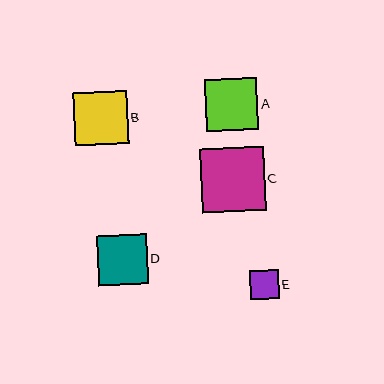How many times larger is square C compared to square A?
Square C is approximately 1.2 times the size of square A.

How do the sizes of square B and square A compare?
Square B and square A are approximately the same size.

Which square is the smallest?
Square E is the smallest with a size of approximately 29 pixels.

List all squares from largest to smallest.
From largest to smallest: C, B, A, D, E.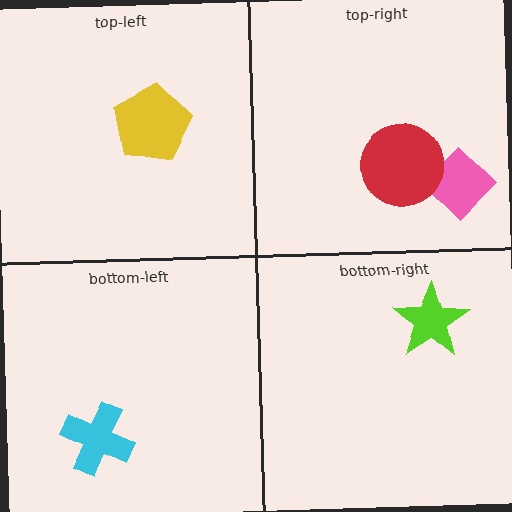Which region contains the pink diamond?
The top-right region.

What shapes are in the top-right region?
The pink diamond, the red circle.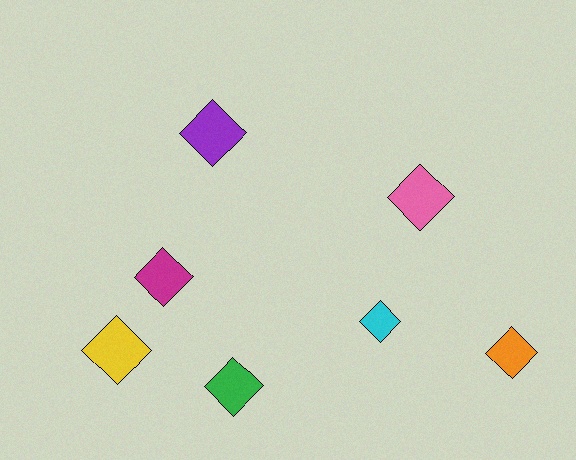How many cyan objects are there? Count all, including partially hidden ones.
There is 1 cyan object.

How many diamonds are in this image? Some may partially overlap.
There are 7 diamonds.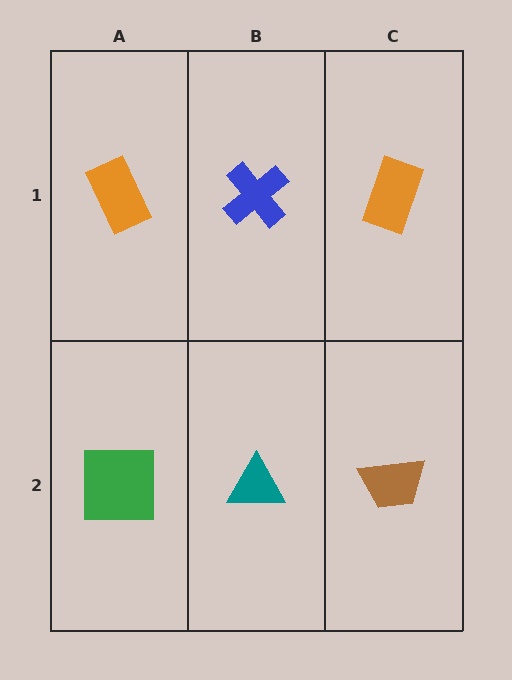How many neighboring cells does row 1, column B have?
3.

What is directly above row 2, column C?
An orange rectangle.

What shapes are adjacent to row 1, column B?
A teal triangle (row 2, column B), an orange rectangle (row 1, column A), an orange rectangle (row 1, column C).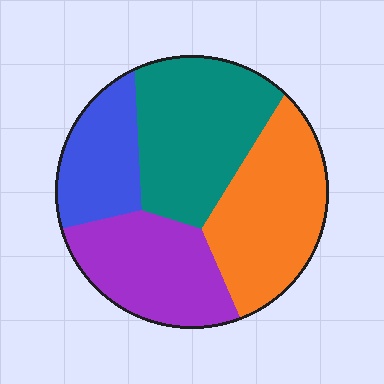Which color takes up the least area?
Blue, at roughly 15%.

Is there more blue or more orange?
Orange.